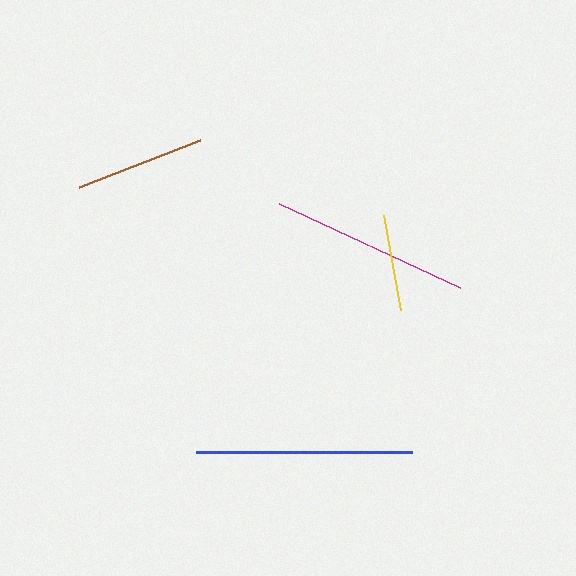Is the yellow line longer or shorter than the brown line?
The brown line is longer than the yellow line.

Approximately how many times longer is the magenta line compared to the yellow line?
The magenta line is approximately 2.1 times the length of the yellow line.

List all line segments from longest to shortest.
From longest to shortest: blue, magenta, brown, yellow.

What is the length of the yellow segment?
The yellow segment is approximately 97 pixels long.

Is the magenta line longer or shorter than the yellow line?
The magenta line is longer than the yellow line.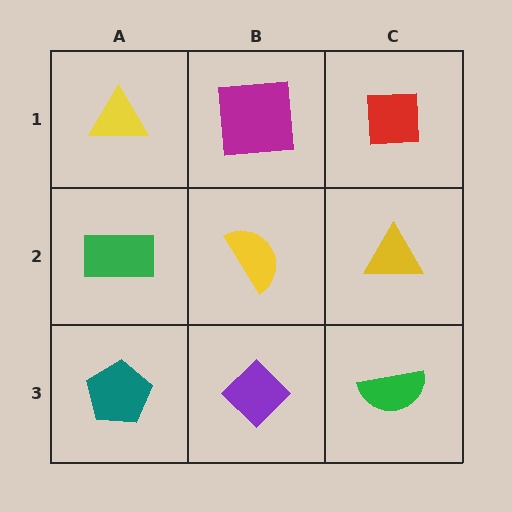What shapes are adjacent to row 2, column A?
A yellow triangle (row 1, column A), a teal pentagon (row 3, column A), a yellow semicircle (row 2, column B).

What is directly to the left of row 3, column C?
A purple diamond.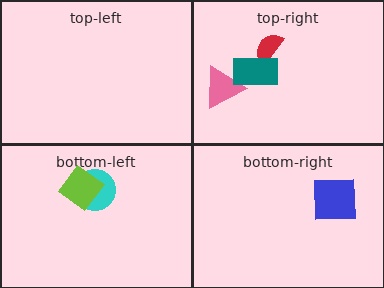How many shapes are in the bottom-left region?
2.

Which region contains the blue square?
The bottom-right region.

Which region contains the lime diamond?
The bottom-left region.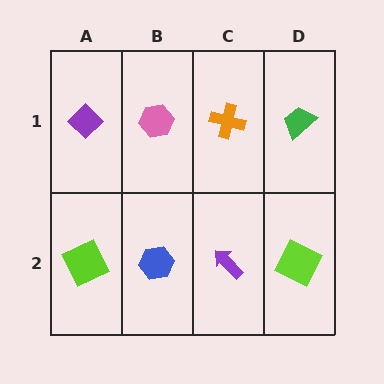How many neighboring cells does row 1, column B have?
3.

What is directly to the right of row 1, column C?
A green trapezoid.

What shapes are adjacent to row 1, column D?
A lime square (row 2, column D), an orange cross (row 1, column C).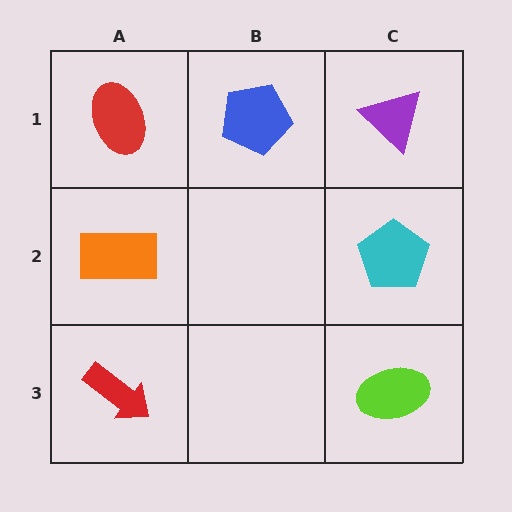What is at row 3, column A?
A red arrow.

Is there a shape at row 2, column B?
No, that cell is empty.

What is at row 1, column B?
A blue pentagon.